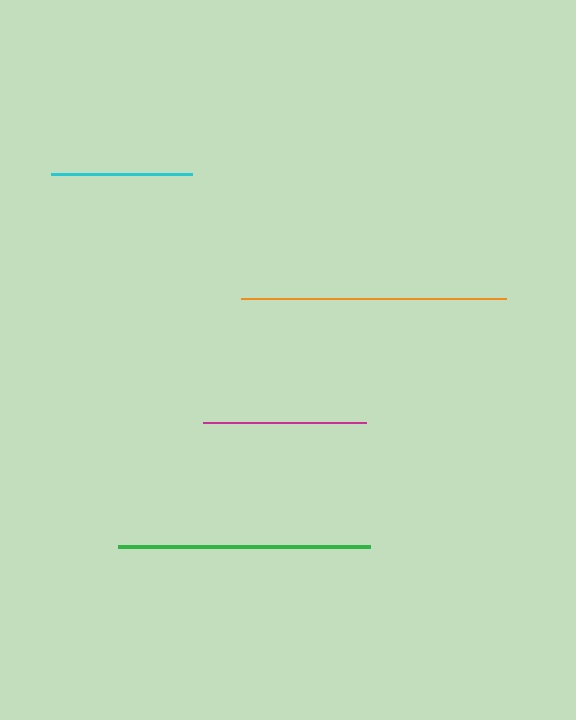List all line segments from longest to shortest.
From longest to shortest: orange, green, magenta, cyan.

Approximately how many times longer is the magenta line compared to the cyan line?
The magenta line is approximately 1.2 times the length of the cyan line.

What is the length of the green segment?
The green segment is approximately 252 pixels long.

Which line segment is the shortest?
The cyan line is the shortest at approximately 141 pixels.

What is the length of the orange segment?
The orange segment is approximately 265 pixels long.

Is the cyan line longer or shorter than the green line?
The green line is longer than the cyan line.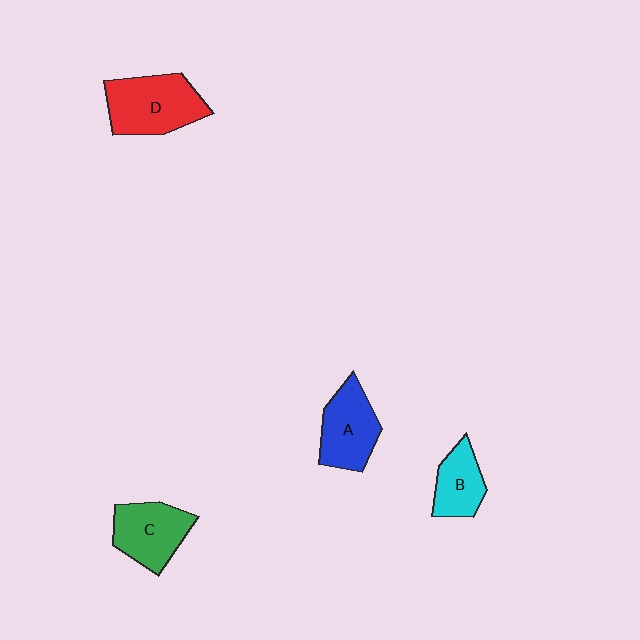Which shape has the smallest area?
Shape B (cyan).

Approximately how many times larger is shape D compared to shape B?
Approximately 1.7 times.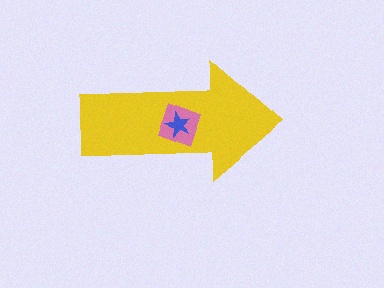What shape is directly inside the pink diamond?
The blue star.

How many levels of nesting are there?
3.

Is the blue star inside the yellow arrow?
Yes.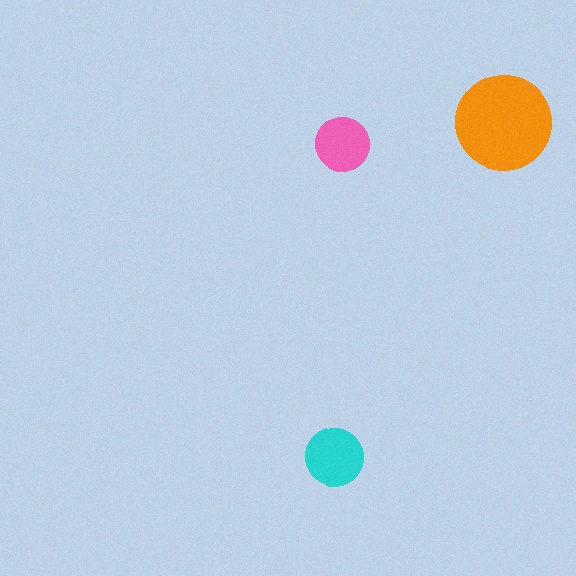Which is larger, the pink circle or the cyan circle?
The cyan one.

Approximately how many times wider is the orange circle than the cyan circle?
About 1.5 times wider.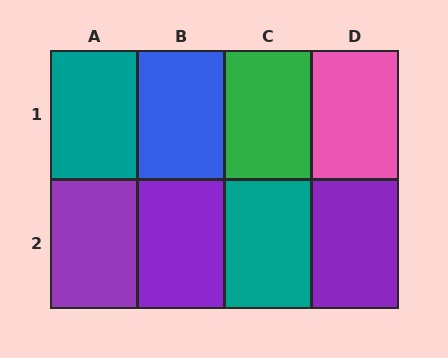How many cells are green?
1 cell is green.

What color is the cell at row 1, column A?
Teal.